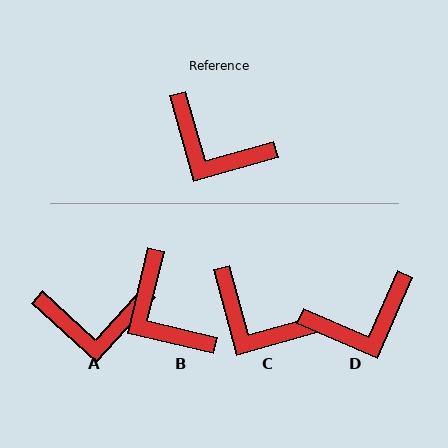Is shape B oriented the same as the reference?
No, it is off by about 29 degrees.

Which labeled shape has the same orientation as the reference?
C.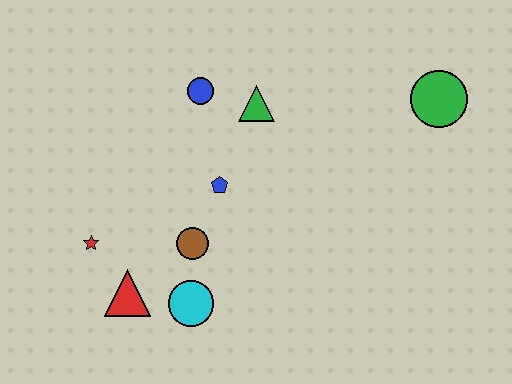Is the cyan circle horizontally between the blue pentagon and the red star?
Yes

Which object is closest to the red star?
The red triangle is closest to the red star.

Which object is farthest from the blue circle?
The green circle is farthest from the blue circle.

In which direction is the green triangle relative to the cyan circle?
The green triangle is above the cyan circle.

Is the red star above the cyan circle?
Yes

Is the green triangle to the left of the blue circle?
No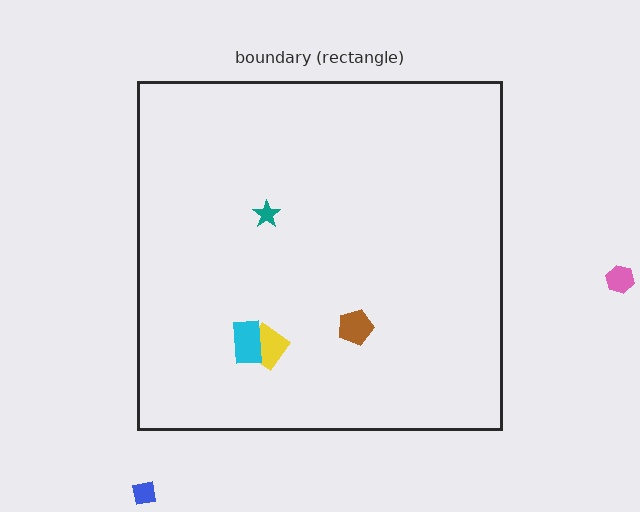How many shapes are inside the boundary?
4 inside, 2 outside.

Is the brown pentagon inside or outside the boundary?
Inside.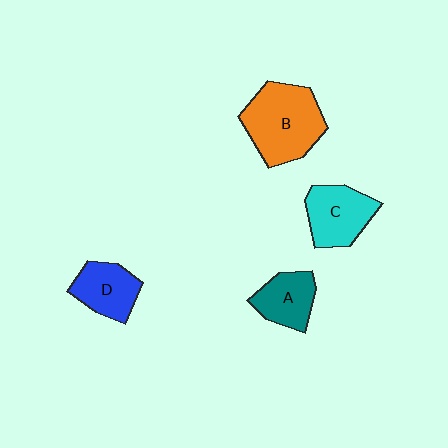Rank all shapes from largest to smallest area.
From largest to smallest: B (orange), C (cyan), D (blue), A (teal).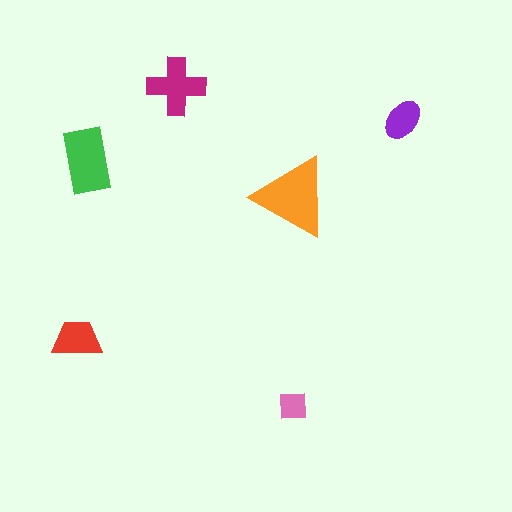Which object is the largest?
The orange triangle.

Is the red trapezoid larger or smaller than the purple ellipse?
Larger.